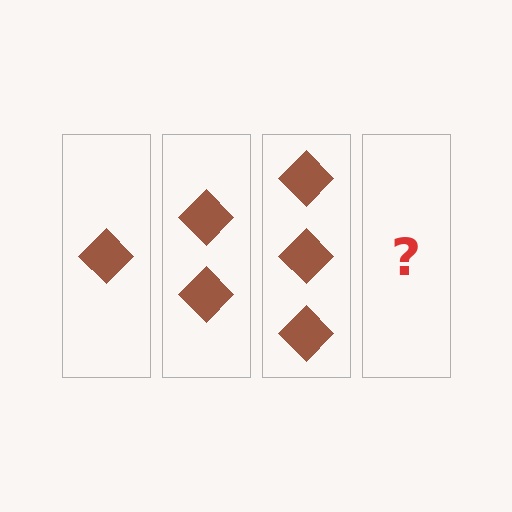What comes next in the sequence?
The next element should be 4 diamonds.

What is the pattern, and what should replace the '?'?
The pattern is that each step adds one more diamond. The '?' should be 4 diamonds.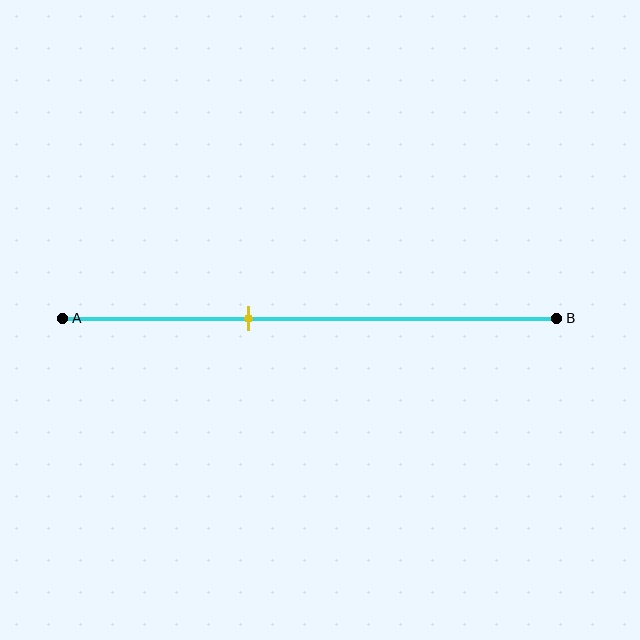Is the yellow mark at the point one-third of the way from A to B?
No, the mark is at about 40% from A, not at the 33% one-third point.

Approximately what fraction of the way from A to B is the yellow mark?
The yellow mark is approximately 40% of the way from A to B.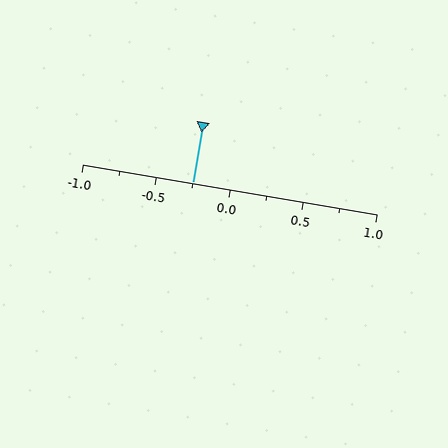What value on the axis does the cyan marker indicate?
The marker indicates approximately -0.25.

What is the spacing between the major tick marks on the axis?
The major ticks are spaced 0.5 apart.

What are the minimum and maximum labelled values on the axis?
The axis runs from -1.0 to 1.0.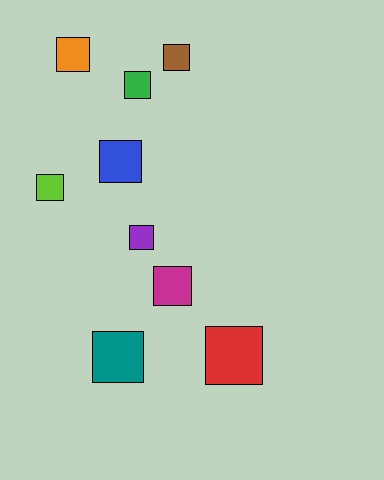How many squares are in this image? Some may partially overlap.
There are 9 squares.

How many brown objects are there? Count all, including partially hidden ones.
There is 1 brown object.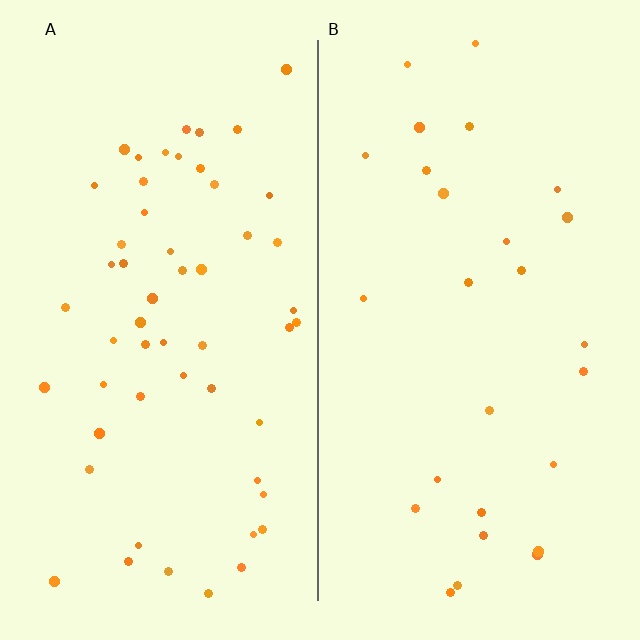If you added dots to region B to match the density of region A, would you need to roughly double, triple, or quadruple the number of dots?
Approximately double.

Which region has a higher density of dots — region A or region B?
A (the left).